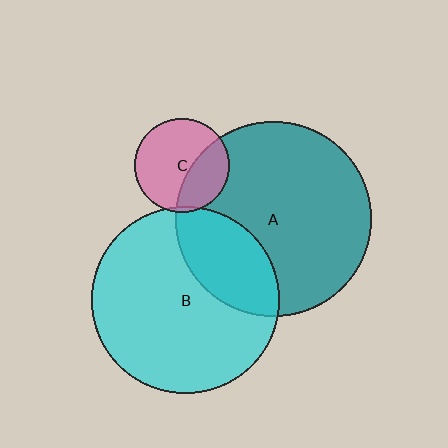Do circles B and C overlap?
Yes.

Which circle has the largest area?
Circle A (teal).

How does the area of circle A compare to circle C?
Approximately 4.3 times.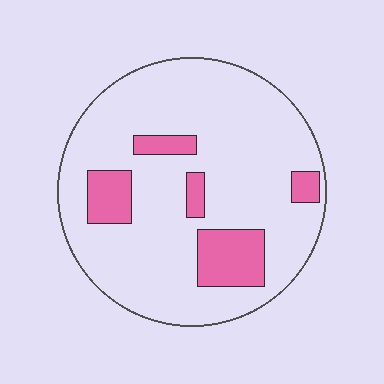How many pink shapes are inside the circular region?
5.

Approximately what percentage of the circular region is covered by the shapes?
Approximately 15%.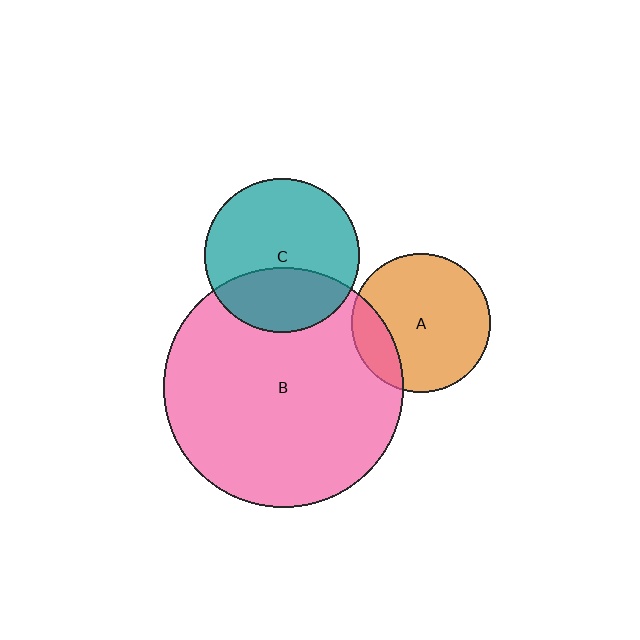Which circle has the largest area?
Circle B (pink).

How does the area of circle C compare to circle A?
Approximately 1.2 times.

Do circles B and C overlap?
Yes.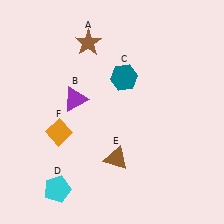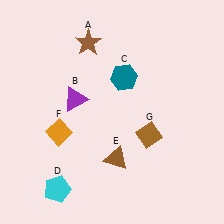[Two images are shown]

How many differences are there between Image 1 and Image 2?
There is 1 difference between the two images.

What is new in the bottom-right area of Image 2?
A brown diamond (G) was added in the bottom-right area of Image 2.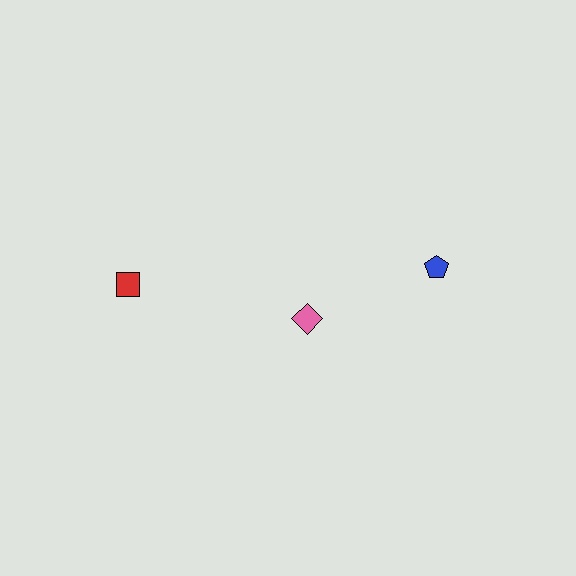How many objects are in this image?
There are 3 objects.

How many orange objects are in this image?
There are no orange objects.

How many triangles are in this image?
There are no triangles.